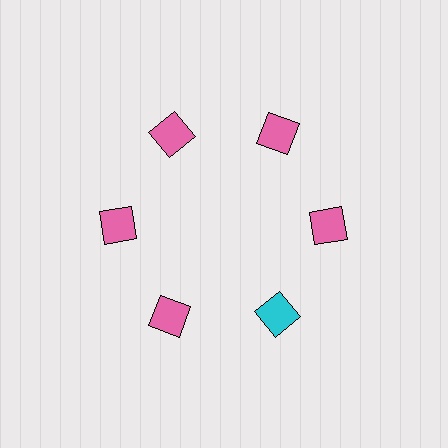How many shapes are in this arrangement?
There are 6 shapes arranged in a ring pattern.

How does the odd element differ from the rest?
It has a different color: cyan instead of pink.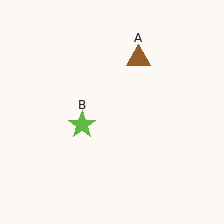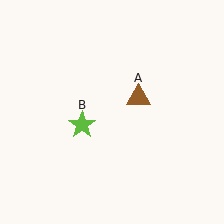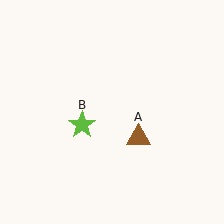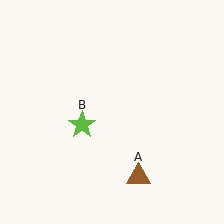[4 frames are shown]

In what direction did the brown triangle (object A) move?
The brown triangle (object A) moved down.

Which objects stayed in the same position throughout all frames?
Lime star (object B) remained stationary.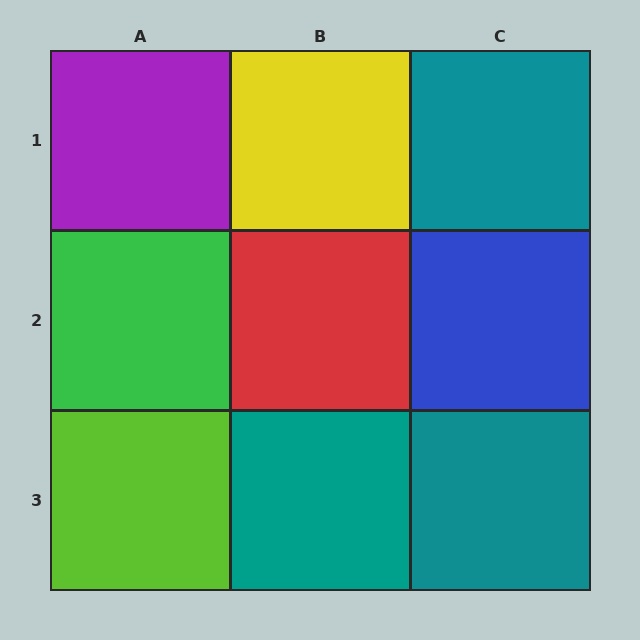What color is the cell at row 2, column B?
Red.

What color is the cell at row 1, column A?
Purple.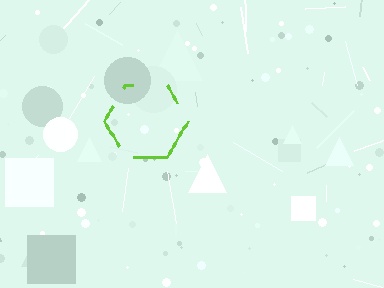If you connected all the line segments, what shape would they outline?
They would outline a hexagon.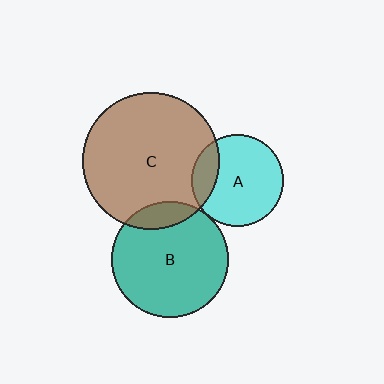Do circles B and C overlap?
Yes.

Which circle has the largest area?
Circle C (brown).